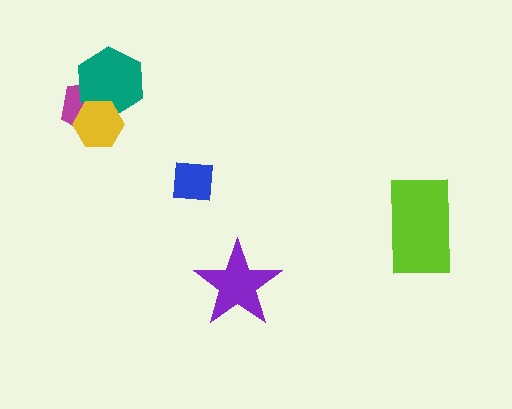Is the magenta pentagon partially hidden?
Yes, it is partially covered by another shape.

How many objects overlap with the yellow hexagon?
2 objects overlap with the yellow hexagon.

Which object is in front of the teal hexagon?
The yellow hexagon is in front of the teal hexagon.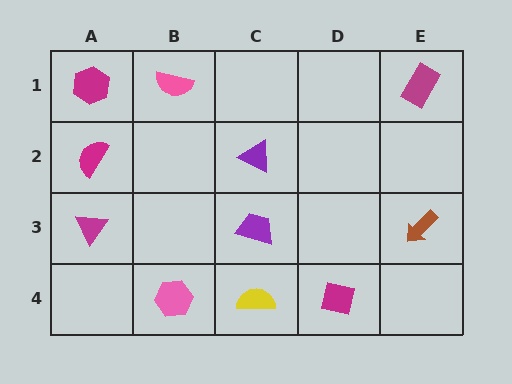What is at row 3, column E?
A brown arrow.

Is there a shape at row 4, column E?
No, that cell is empty.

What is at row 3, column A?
A magenta triangle.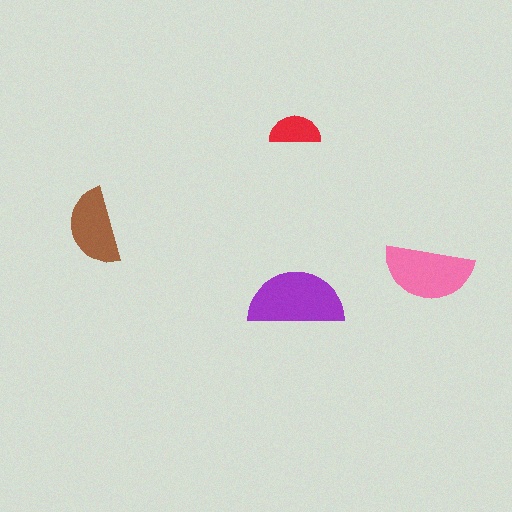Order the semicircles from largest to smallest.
the purple one, the pink one, the brown one, the red one.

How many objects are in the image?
There are 4 objects in the image.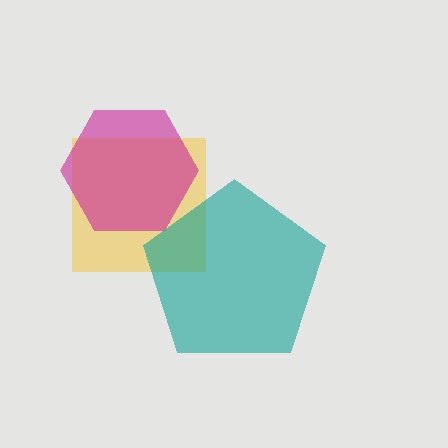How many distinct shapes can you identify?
There are 3 distinct shapes: a yellow square, a magenta hexagon, a teal pentagon.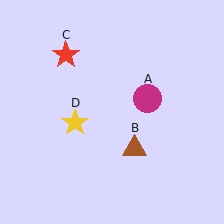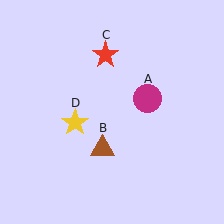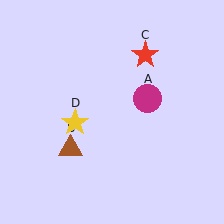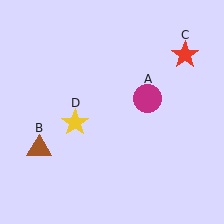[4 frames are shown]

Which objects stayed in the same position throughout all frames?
Magenta circle (object A) and yellow star (object D) remained stationary.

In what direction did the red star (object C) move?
The red star (object C) moved right.